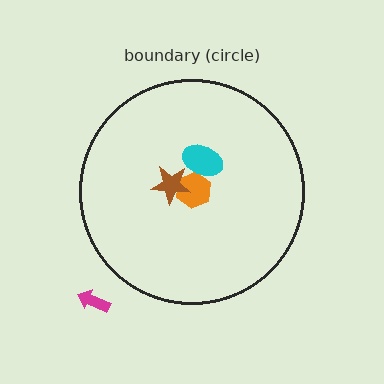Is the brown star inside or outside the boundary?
Inside.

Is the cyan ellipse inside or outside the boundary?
Inside.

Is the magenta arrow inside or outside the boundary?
Outside.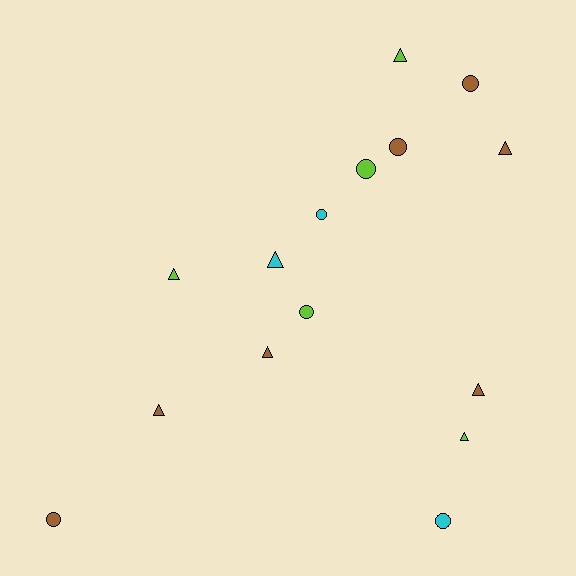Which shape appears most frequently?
Triangle, with 8 objects.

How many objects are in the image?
There are 15 objects.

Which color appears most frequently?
Brown, with 7 objects.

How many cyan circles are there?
There are 2 cyan circles.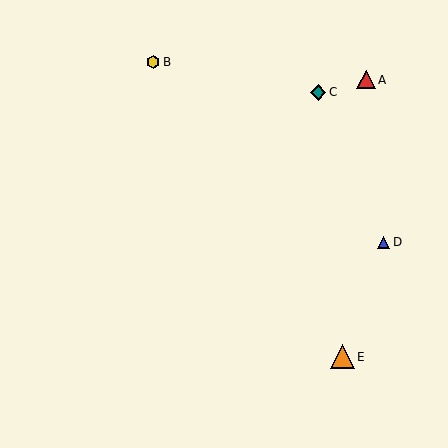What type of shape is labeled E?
Shape E is an orange triangle.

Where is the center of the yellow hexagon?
The center of the yellow hexagon is at (153, 62).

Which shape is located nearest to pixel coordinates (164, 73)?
The yellow hexagon (labeled B) at (153, 62) is nearest to that location.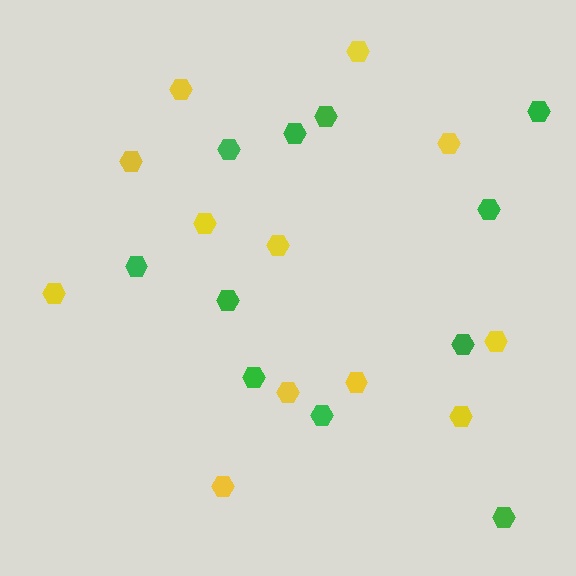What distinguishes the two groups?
There are 2 groups: one group of yellow hexagons (12) and one group of green hexagons (11).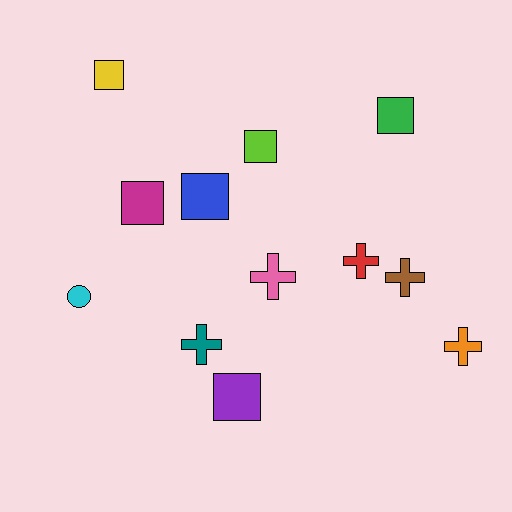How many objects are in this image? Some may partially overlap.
There are 12 objects.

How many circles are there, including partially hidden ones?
There is 1 circle.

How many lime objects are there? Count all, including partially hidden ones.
There is 1 lime object.